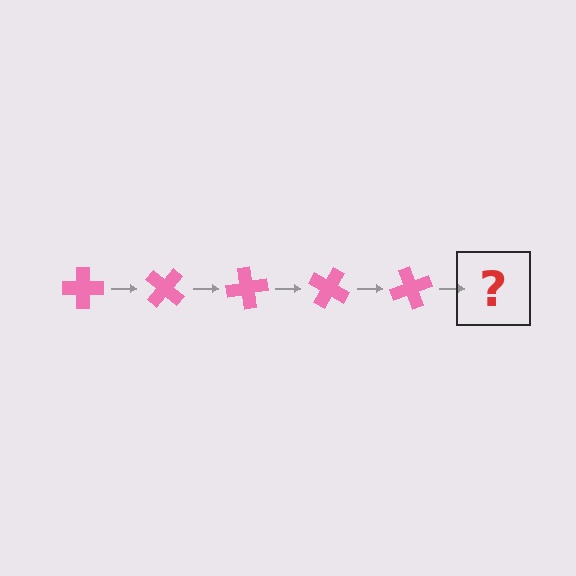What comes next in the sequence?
The next element should be a pink cross rotated 200 degrees.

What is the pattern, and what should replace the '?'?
The pattern is that the cross rotates 40 degrees each step. The '?' should be a pink cross rotated 200 degrees.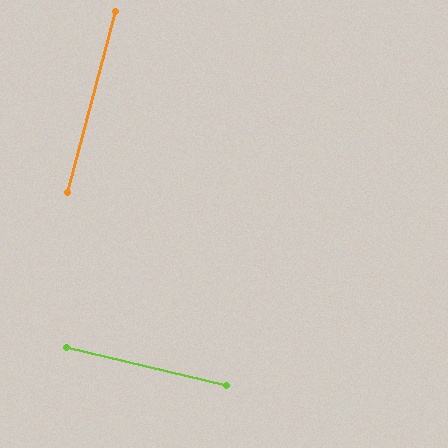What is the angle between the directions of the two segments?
Approximately 88 degrees.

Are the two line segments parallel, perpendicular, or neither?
Perpendicular — they meet at approximately 88°.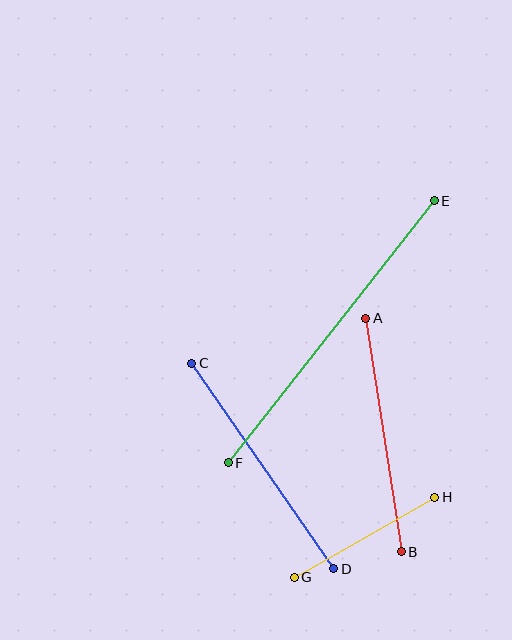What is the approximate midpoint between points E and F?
The midpoint is at approximately (331, 332) pixels.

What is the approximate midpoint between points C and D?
The midpoint is at approximately (263, 466) pixels.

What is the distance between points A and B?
The distance is approximately 236 pixels.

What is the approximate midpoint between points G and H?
The midpoint is at approximately (364, 537) pixels.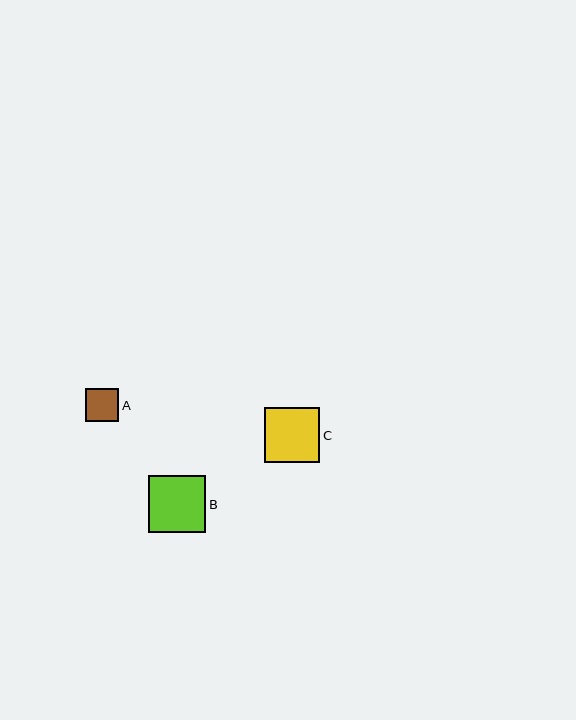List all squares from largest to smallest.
From largest to smallest: B, C, A.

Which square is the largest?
Square B is the largest with a size of approximately 57 pixels.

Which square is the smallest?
Square A is the smallest with a size of approximately 33 pixels.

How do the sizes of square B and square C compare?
Square B and square C are approximately the same size.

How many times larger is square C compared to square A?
Square C is approximately 1.7 times the size of square A.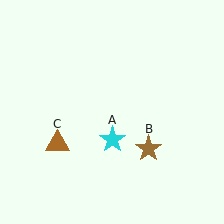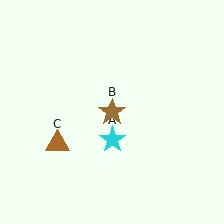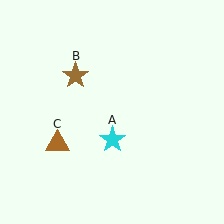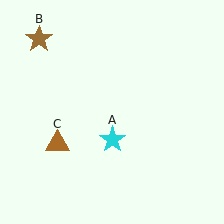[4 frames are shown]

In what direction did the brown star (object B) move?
The brown star (object B) moved up and to the left.